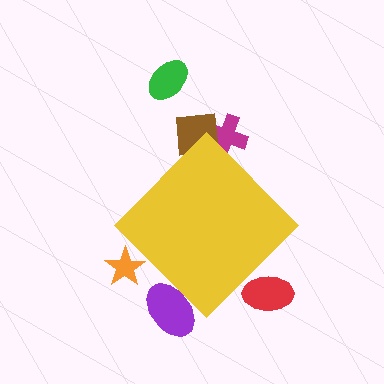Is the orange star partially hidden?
Yes, the orange star is partially hidden behind the yellow diamond.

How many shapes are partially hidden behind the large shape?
5 shapes are partially hidden.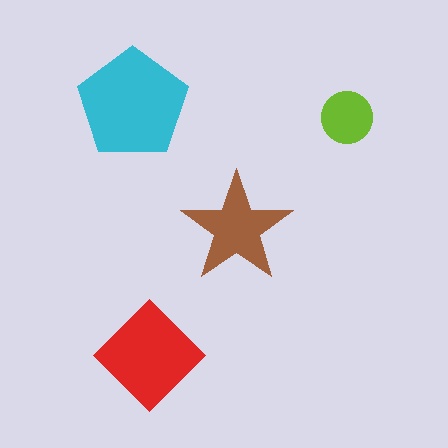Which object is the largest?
The cyan pentagon.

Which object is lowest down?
The red diamond is bottommost.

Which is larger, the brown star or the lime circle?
The brown star.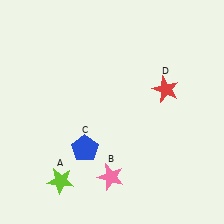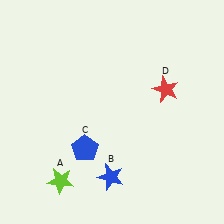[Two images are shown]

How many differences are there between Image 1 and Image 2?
There is 1 difference between the two images.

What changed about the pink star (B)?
In Image 1, B is pink. In Image 2, it changed to blue.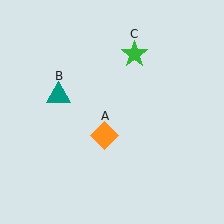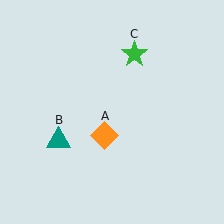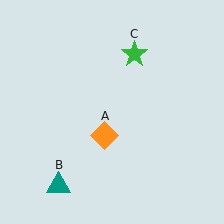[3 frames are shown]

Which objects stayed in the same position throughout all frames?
Orange diamond (object A) and green star (object C) remained stationary.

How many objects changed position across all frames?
1 object changed position: teal triangle (object B).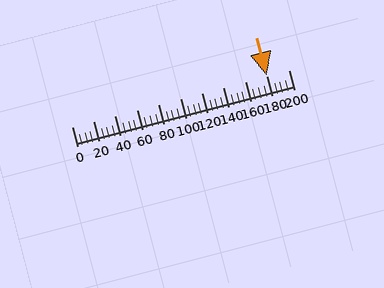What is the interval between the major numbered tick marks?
The major tick marks are spaced 20 units apart.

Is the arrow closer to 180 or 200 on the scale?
The arrow is closer to 180.